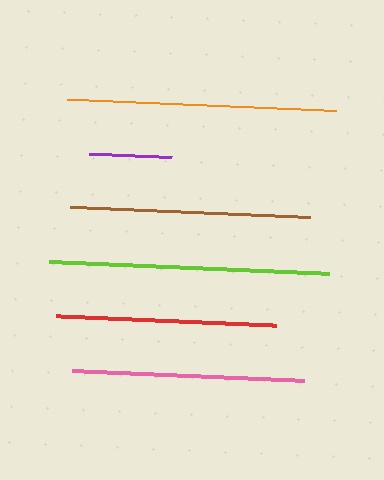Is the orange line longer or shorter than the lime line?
The lime line is longer than the orange line.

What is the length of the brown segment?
The brown segment is approximately 240 pixels long.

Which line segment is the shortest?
The purple line is the shortest at approximately 83 pixels.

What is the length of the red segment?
The red segment is approximately 221 pixels long.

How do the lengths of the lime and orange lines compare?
The lime and orange lines are approximately the same length.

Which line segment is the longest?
The lime line is the longest at approximately 281 pixels.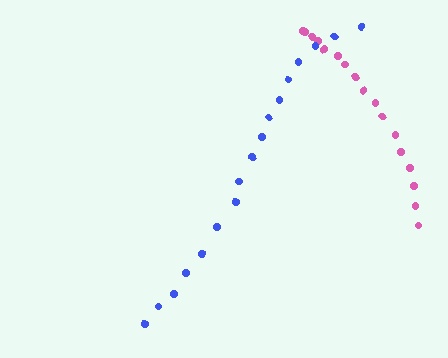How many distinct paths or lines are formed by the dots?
There are 2 distinct paths.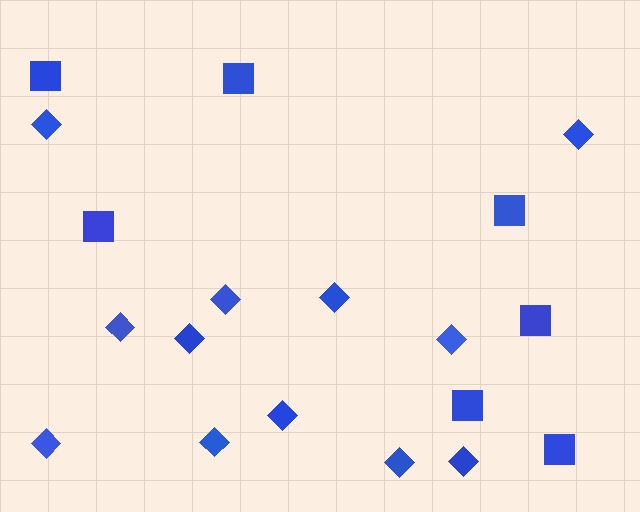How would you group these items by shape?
There are 2 groups: one group of squares (7) and one group of diamonds (12).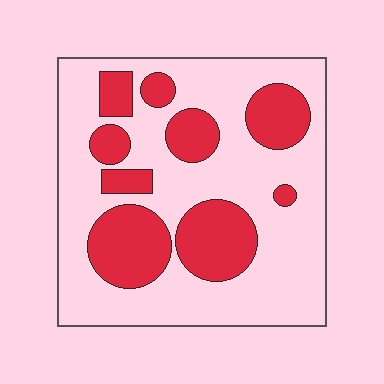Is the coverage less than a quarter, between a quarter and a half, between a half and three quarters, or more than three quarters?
Between a quarter and a half.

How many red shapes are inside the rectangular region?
9.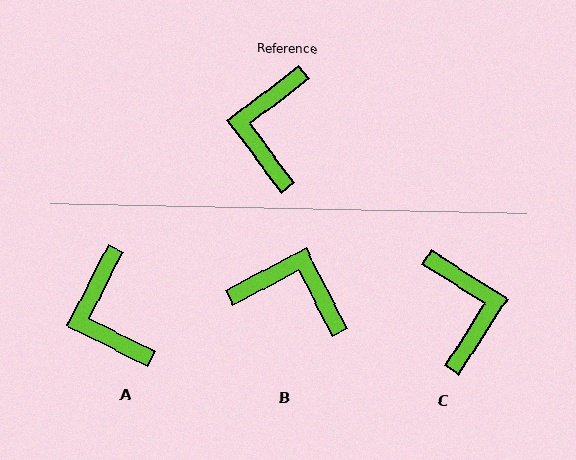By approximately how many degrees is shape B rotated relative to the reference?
Approximately 99 degrees clockwise.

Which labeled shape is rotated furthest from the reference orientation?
C, about 159 degrees away.